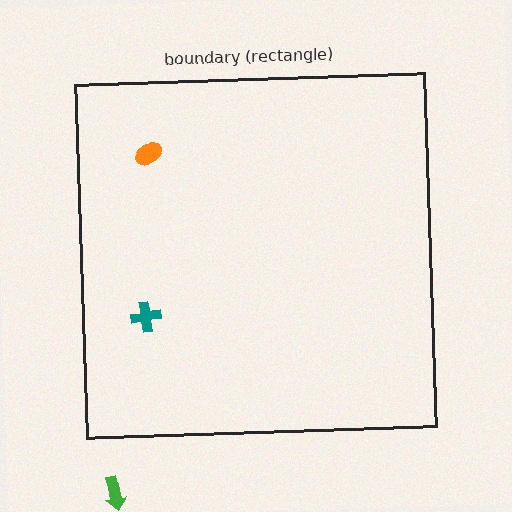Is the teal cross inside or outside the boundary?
Inside.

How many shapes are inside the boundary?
2 inside, 1 outside.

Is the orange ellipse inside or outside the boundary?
Inside.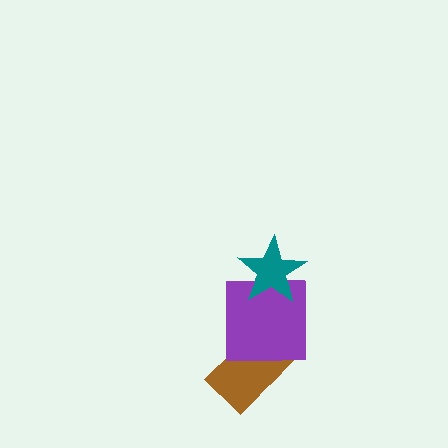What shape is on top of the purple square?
The teal star is on top of the purple square.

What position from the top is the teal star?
The teal star is 1st from the top.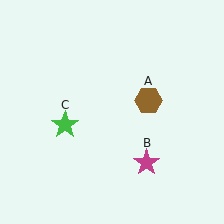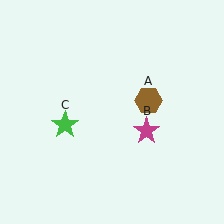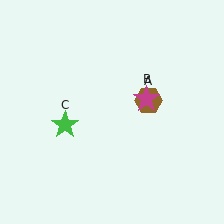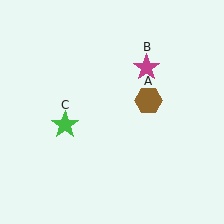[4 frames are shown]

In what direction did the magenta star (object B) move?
The magenta star (object B) moved up.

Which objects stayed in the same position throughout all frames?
Brown hexagon (object A) and green star (object C) remained stationary.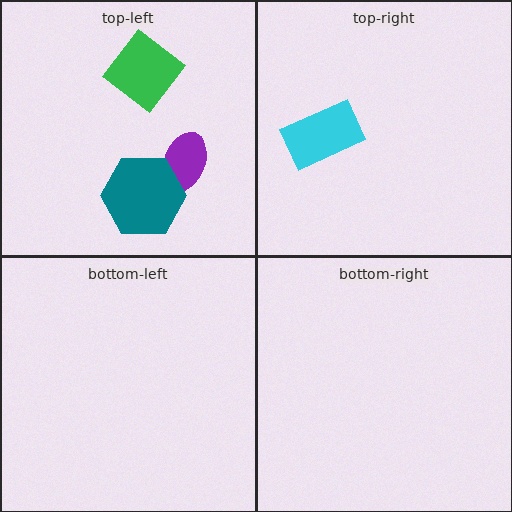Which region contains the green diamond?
The top-left region.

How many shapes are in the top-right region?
1.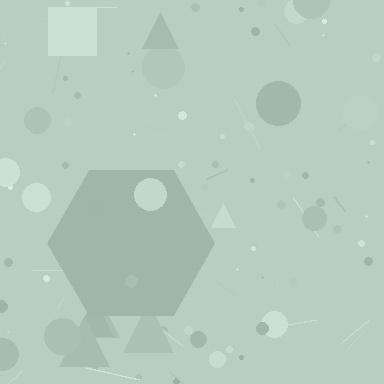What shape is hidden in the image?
A hexagon is hidden in the image.